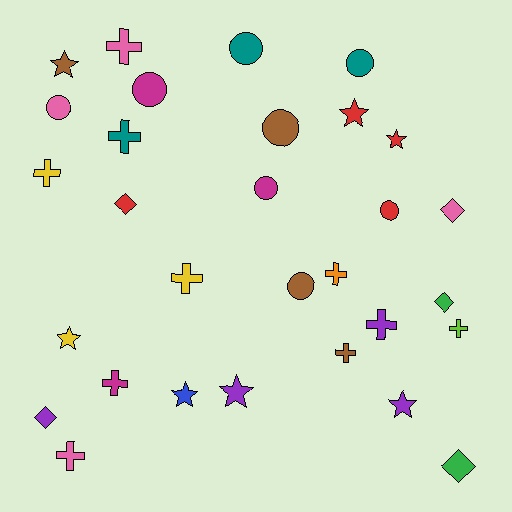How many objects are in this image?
There are 30 objects.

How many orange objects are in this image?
There is 1 orange object.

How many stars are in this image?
There are 7 stars.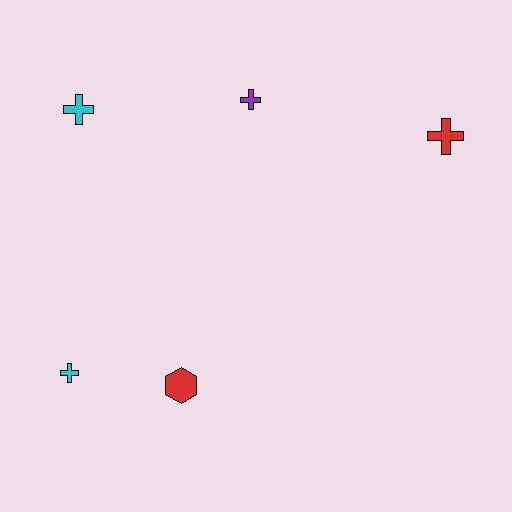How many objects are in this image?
There are 5 objects.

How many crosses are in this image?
There are 4 crosses.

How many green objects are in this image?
There are no green objects.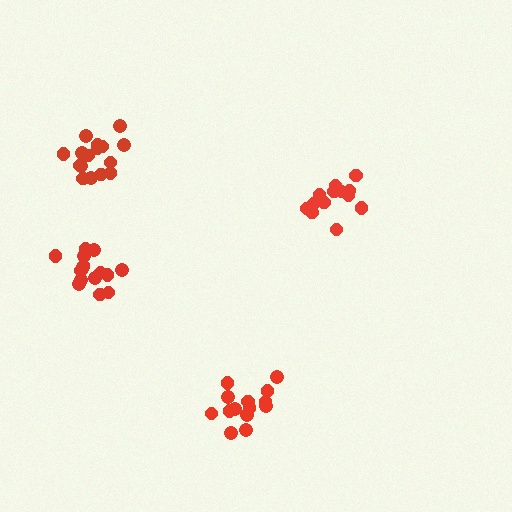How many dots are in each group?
Group 1: 14 dots, Group 2: 15 dots, Group 3: 14 dots, Group 4: 16 dots (59 total).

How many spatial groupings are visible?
There are 4 spatial groupings.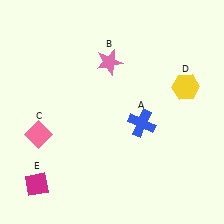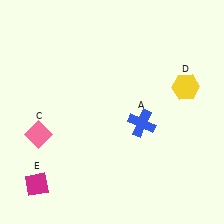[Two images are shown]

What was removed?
The pink star (B) was removed in Image 2.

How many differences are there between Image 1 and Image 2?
There is 1 difference between the two images.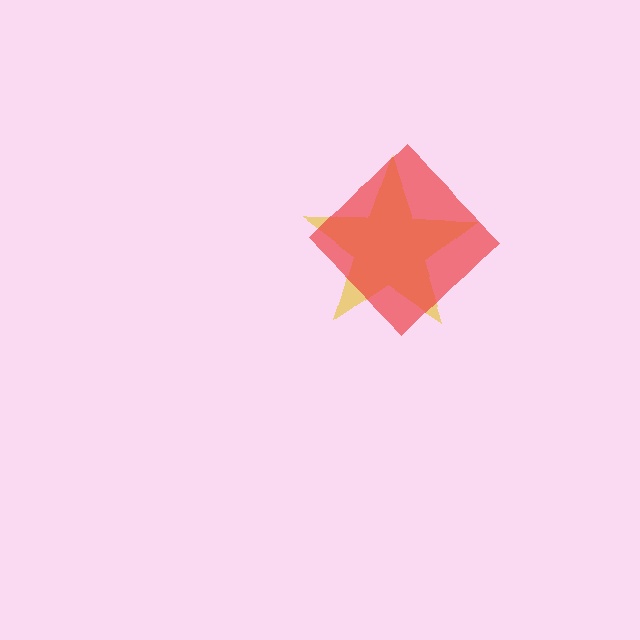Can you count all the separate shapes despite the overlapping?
Yes, there are 2 separate shapes.